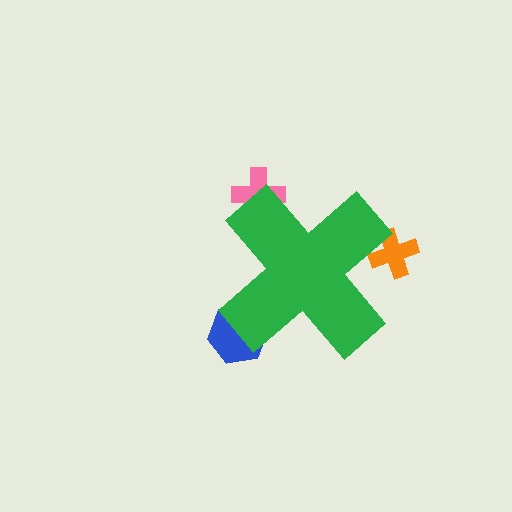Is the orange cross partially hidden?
Yes, the orange cross is partially hidden behind the green cross.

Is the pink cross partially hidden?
Yes, the pink cross is partially hidden behind the green cross.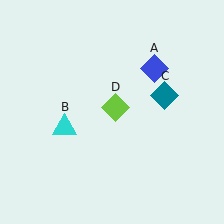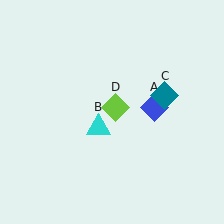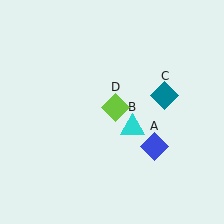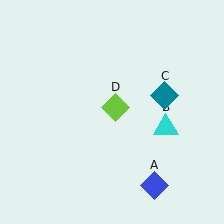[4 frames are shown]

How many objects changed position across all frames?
2 objects changed position: blue diamond (object A), cyan triangle (object B).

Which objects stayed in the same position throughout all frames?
Teal diamond (object C) and lime diamond (object D) remained stationary.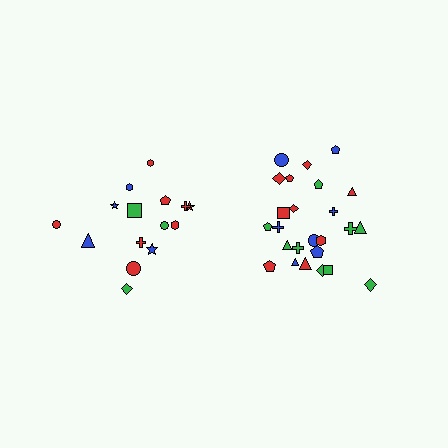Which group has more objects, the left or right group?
The right group.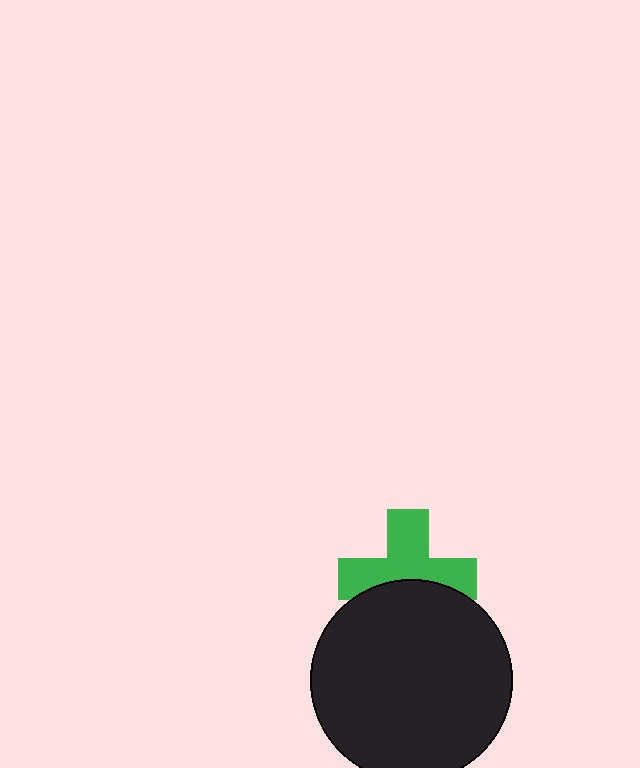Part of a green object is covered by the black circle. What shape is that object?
It is a cross.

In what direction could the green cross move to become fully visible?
The green cross could move up. That would shift it out from behind the black circle entirely.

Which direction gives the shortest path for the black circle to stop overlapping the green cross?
Moving down gives the shortest separation.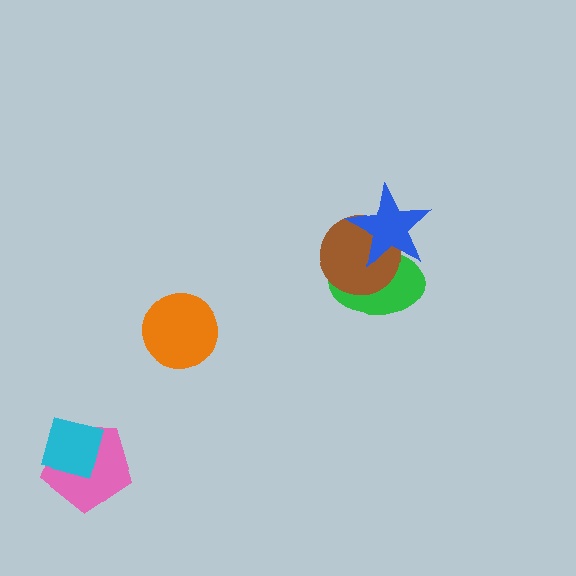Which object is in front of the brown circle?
The blue star is in front of the brown circle.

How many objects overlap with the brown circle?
2 objects overlap with the brown circle.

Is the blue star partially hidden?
No, no other shape covers it.